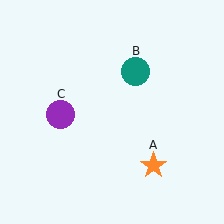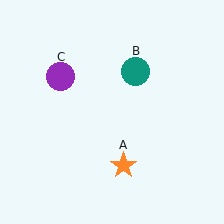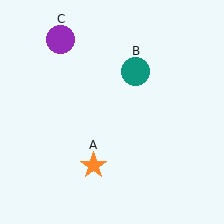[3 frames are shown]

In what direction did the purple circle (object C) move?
The purple circle (object C) moved up.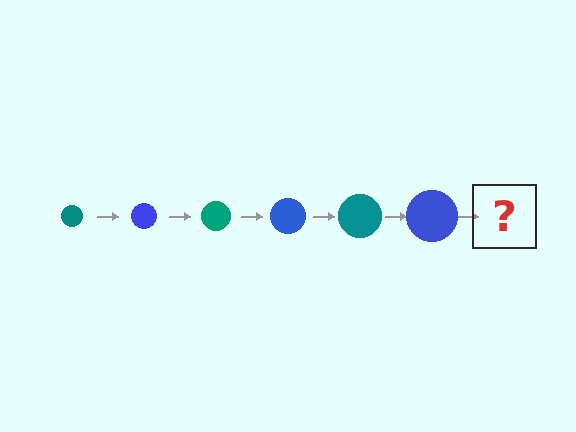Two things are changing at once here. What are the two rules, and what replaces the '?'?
The two rules are that the circle grows larger each step and the color cycles through teal and blue. The '?' should be a teal circle, larger than the previous one.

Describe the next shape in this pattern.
It should be a teal circle, larger than the previous one.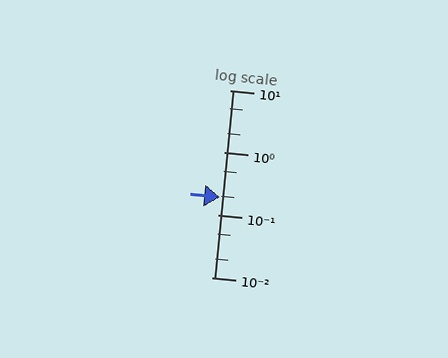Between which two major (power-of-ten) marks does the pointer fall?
The pointer is between 0.1 and 1.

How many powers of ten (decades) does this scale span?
The scale spans 3 decades, from 0.01 to 10.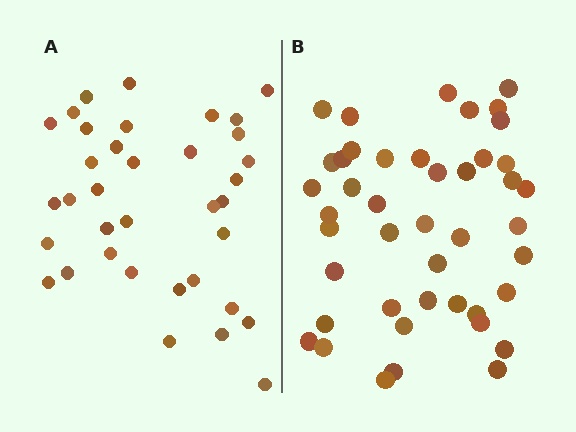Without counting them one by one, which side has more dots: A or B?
Region B (the right region) has more dots.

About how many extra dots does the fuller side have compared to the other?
Region B has roughly 8 or so more dots than region A.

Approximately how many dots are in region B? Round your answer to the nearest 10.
About 40 dots. (The exact count is 44, which rounds to 40.)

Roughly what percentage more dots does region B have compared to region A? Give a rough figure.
About 20% more.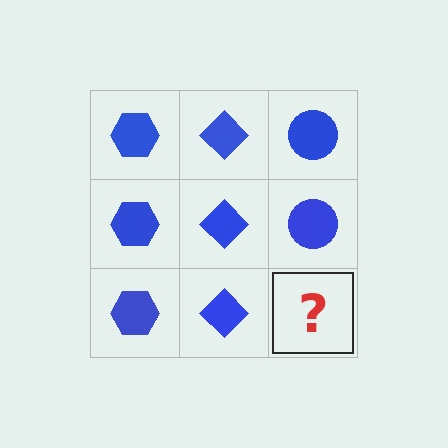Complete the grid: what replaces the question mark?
The question mark should be replaced with a blue circle.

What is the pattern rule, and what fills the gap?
The rule is that each column has a consistent shape. The gap should be filled with a blue circle.